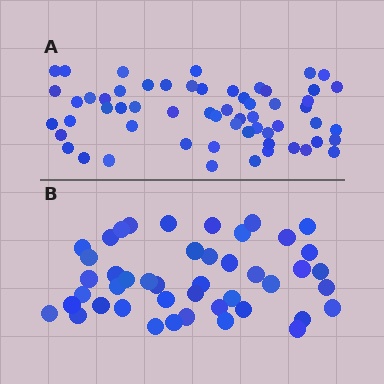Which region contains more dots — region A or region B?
Region A (the top region) has more dots.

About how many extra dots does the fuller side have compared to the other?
Region A has approximately 15 more dots than region B.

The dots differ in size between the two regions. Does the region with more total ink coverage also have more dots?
No. Region B has more total ink coverage because its dots are larger, but region A actually contains more individual dots. Total area can be misleading — the number of items is what matters here.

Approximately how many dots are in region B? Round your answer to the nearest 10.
About 40 dots. (The exact count is 45, which rounds to 40.)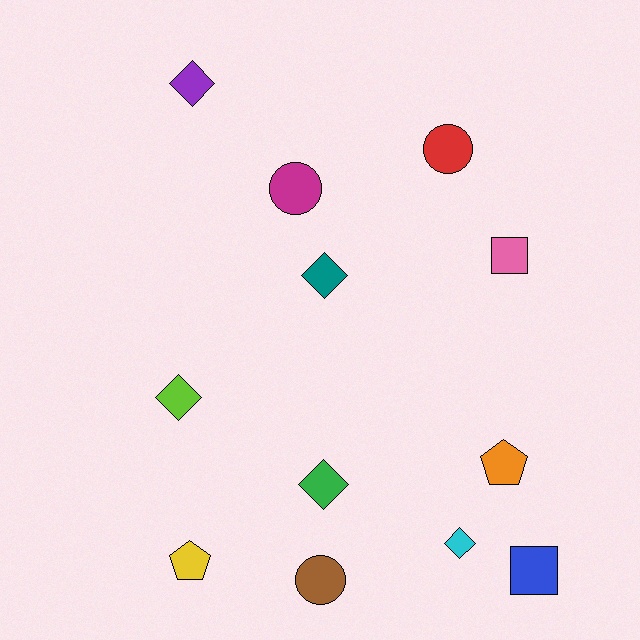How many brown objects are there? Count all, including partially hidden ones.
There is 1 brown object.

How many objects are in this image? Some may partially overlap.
There are 12 objects.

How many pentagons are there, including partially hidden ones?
There are 2 pentagons.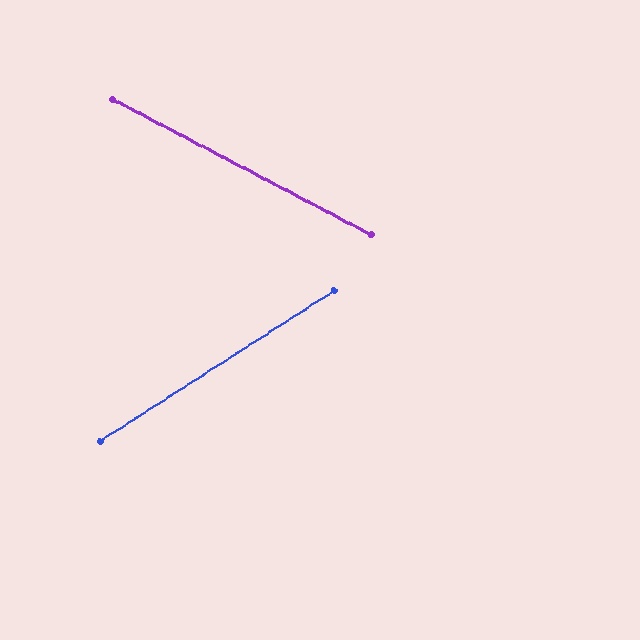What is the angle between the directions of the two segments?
Approximately 60 degrees.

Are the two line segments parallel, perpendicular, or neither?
Neither parallel nor perpendicular — they differ by about 60°.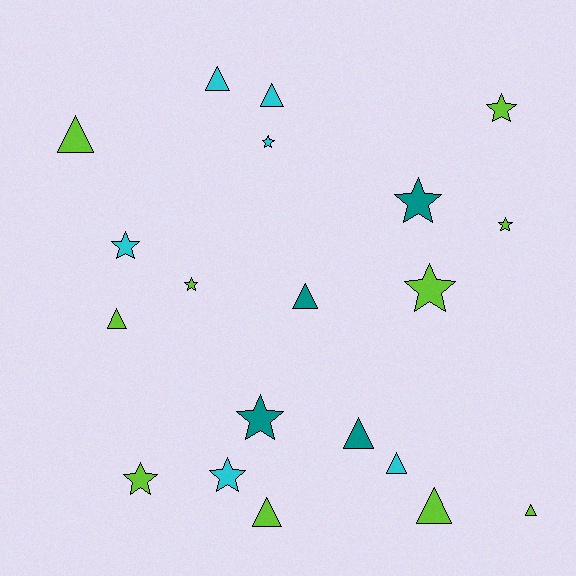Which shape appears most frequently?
Star, with 10 objects.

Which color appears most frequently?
Lime, with 10 objects.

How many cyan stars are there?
There are 3 cyan stars.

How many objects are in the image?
There are 20 objects.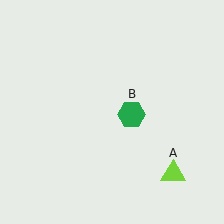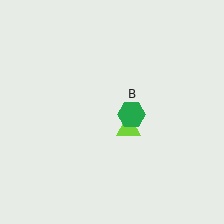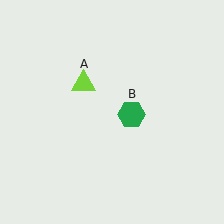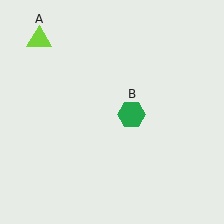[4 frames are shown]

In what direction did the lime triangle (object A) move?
The lime triangle (object A) moved up and to the left.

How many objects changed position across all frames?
1 object changed position: lime triangle (object A).